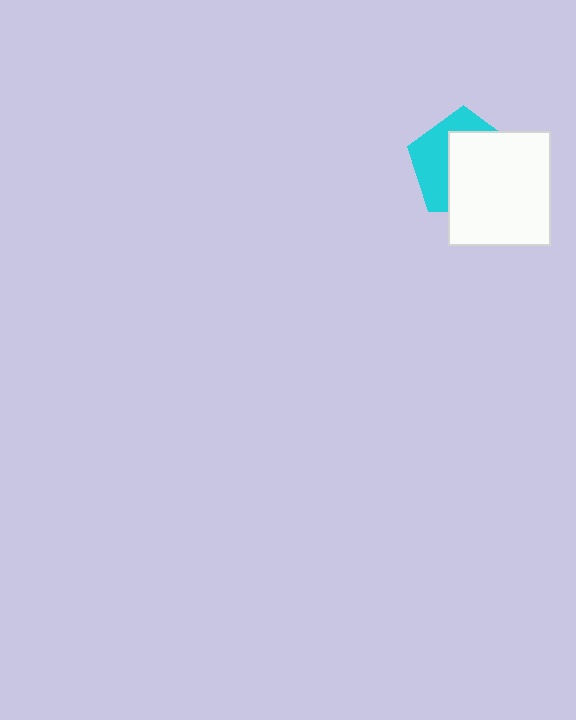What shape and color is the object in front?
The object in front is a white rectangle.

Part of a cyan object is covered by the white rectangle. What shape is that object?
It is a pentagon.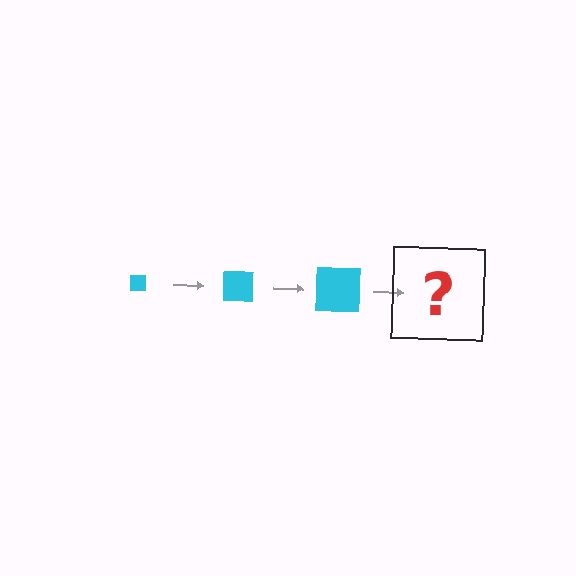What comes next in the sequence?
The next element should be a cyan square, larger than the previous one.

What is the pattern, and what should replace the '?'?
The pattern is that the square gets progressively larger each step. The '?' should be a cyan square, larger than the previous one.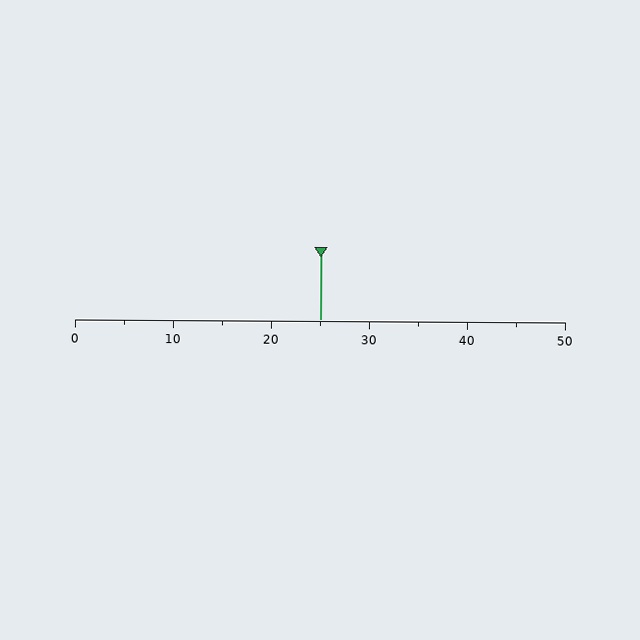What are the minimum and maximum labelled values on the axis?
The axis runs from 0 to 50.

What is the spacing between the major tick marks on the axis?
The major ticks are spaced 10 apart.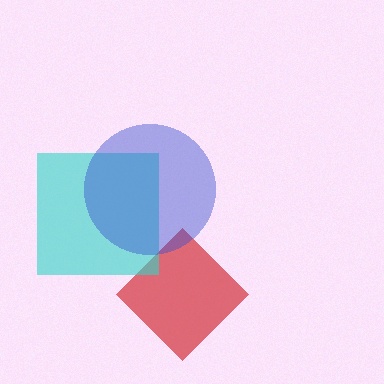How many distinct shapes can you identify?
There are 3 distinct shapes: a red diamond, a cyan square, a blue circle.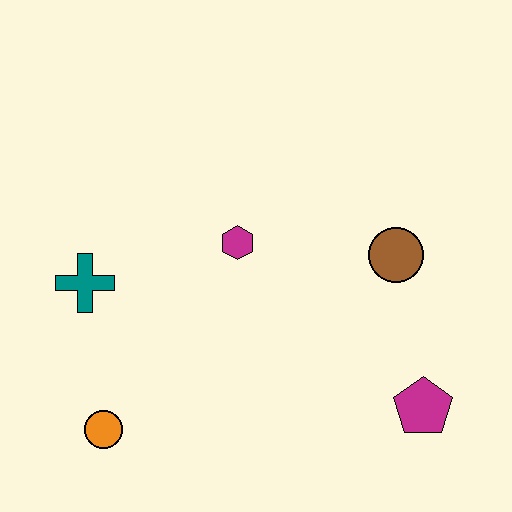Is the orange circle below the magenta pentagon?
Yes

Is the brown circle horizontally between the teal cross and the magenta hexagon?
No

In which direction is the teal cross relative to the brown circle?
The teal cross is to the left of the brown circle.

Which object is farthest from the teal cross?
The magenta pentagon is farthest from the teal cross.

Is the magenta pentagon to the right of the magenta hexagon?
Yes